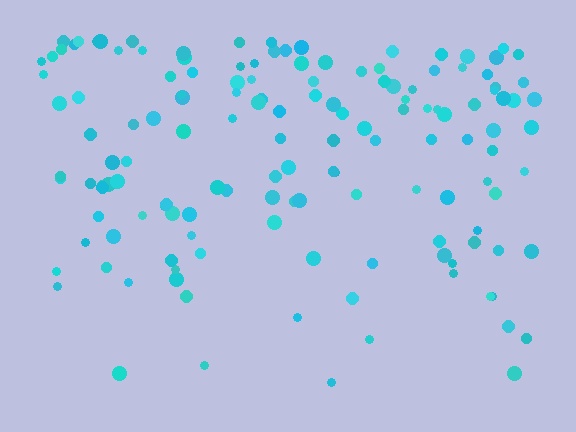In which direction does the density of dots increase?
From bottom to top, with the top side densest.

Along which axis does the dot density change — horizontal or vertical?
Vertical.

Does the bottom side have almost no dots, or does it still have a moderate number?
Still a moderate number, just noticeably fewer than the top.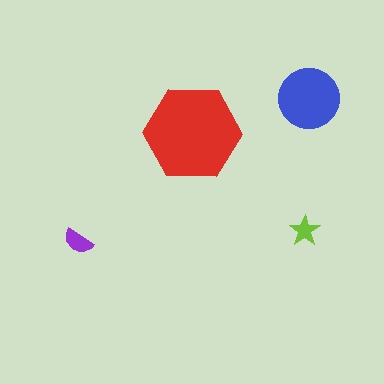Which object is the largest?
The red hexagon.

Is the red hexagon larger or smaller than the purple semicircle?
Larger.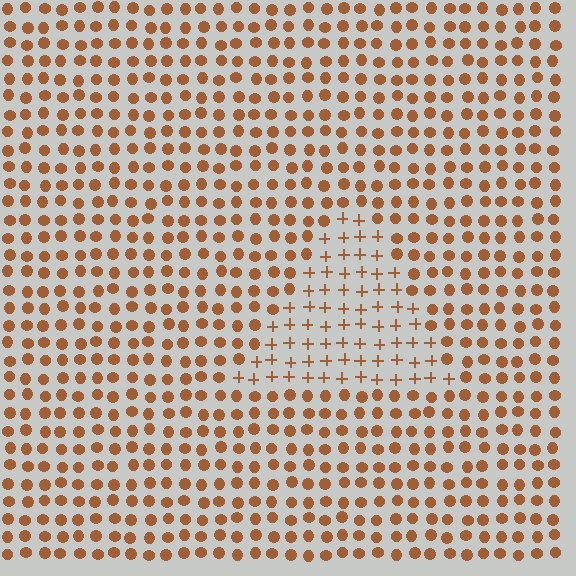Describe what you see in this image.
The image is filled with small brown elements arranged in a uniform grid. A triangle-shaped region contains plus signs, while the surrounding area contains circles. The boundary is defined purely by the change in element shape.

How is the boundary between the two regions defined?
The boundary is defined by a change in element shape: plus signs inside vs. circles outside. All elements share the same color and spacing.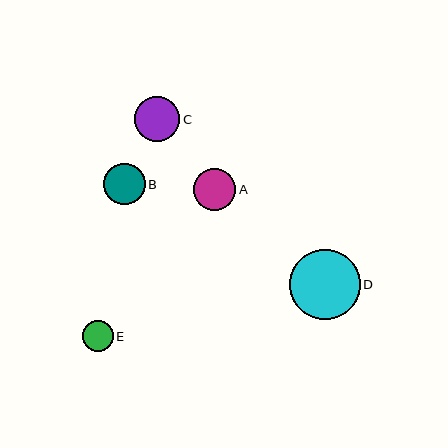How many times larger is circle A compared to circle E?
Circle A is approximately 1.3 times the size of circle E.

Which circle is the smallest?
Circle E is the smallest with a size of approximately 31 pixels.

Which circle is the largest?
Circle D is the largest with a size of approximately 70 pixels.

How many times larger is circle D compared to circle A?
Circle D is approximately 1.7 times the size of circle A.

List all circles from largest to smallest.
From largest to smallest: D, C, A, B, E.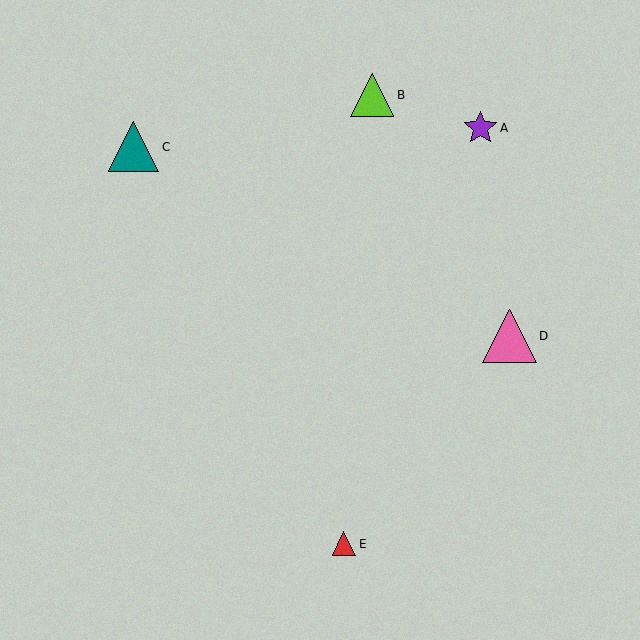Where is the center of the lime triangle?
The center of the lime triangle is at (372, 95).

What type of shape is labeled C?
Shape C is a teal triangle.